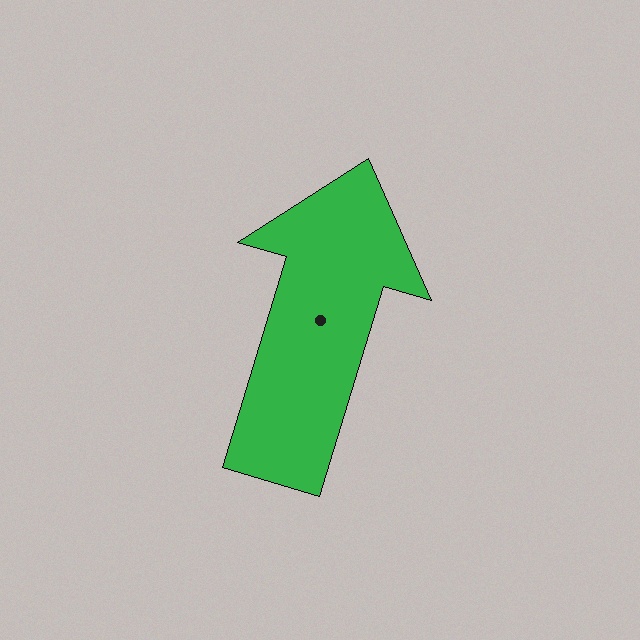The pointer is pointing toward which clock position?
Roughly 1 o'clock.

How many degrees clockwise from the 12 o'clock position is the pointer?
Approximately 17 degrees.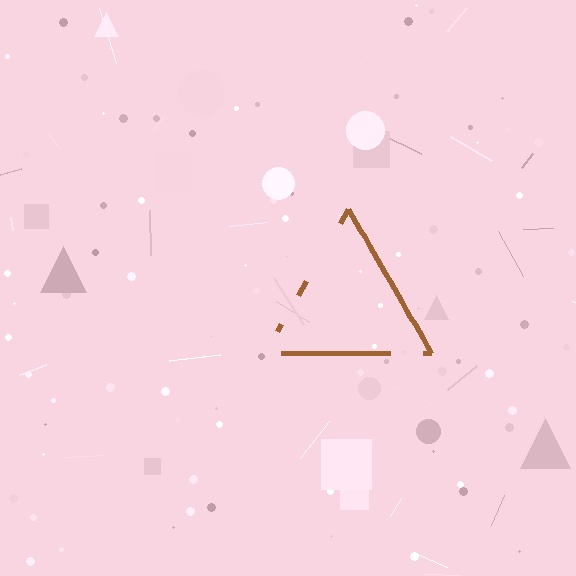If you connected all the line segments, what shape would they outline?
They would outline a triangle.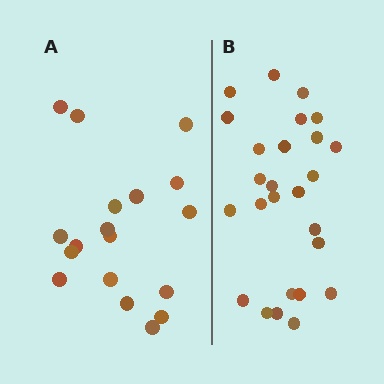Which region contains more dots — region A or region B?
Region B (the right region) has more dots.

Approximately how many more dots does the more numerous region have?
Region B has roughly 8 or so more dots than region A.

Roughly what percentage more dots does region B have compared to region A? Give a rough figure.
About 45% more.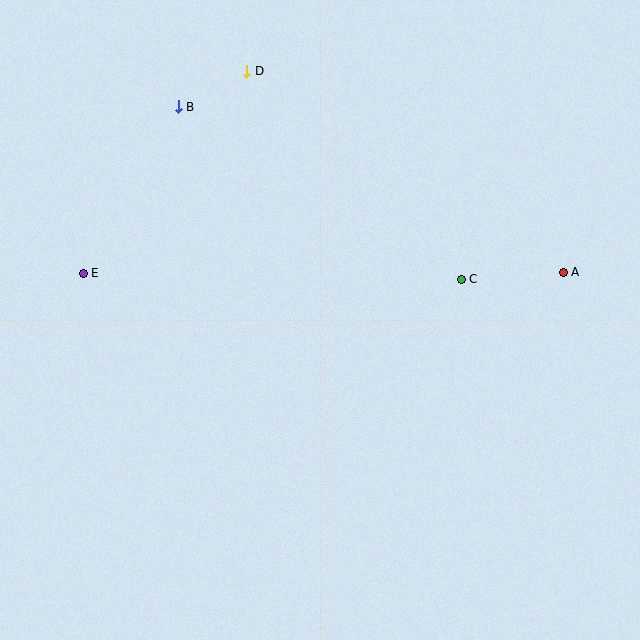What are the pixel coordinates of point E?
Point E is at (83, 273).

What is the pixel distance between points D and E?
The distance between D and E is 260 pixels.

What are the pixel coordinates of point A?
Point A is at (563, 272).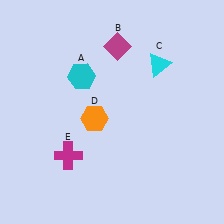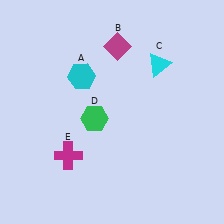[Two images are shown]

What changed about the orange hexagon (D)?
In Image 1, D is orange. In Image 2, it changed to green.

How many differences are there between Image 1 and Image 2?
There is 1 difference between the two images.